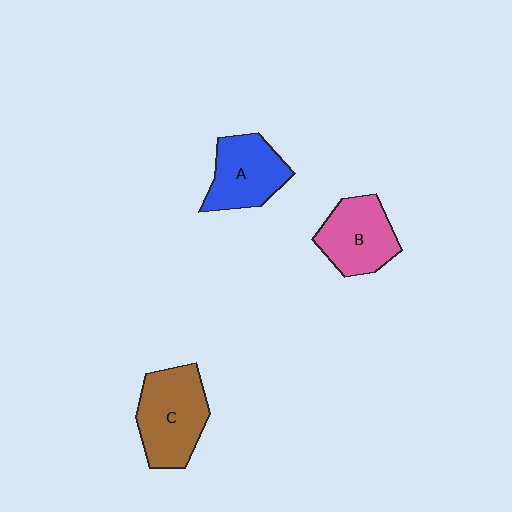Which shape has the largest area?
Shape C (brown).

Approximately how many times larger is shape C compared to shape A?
Approximately 1.2 times.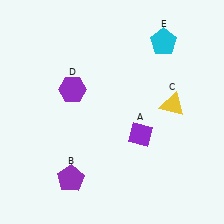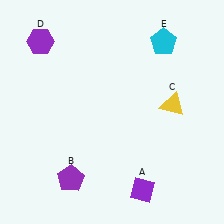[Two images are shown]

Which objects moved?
The objects that moved are: the purple diamond (A), the purple hexagon (D).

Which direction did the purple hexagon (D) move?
The purple hexagon (D) moved up.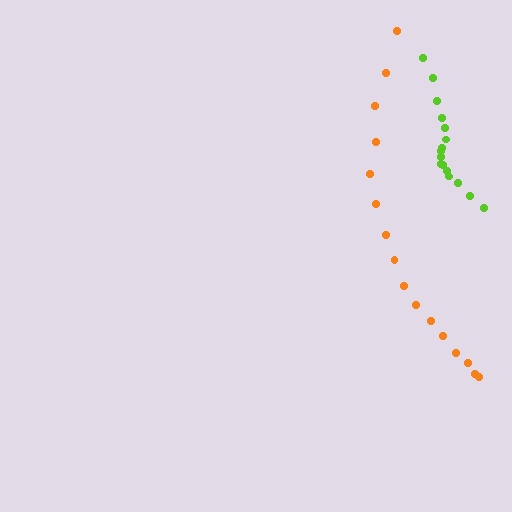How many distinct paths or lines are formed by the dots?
There are 2 distinct paths.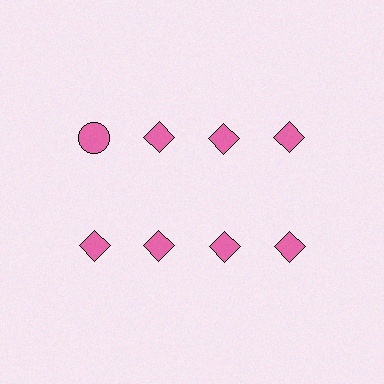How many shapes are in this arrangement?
There are 8 shapes arranged in a grid pattern.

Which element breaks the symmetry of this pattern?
The pink circle in the top row, leftmost column breaks the symmetry. All other shapes are pink diamonds.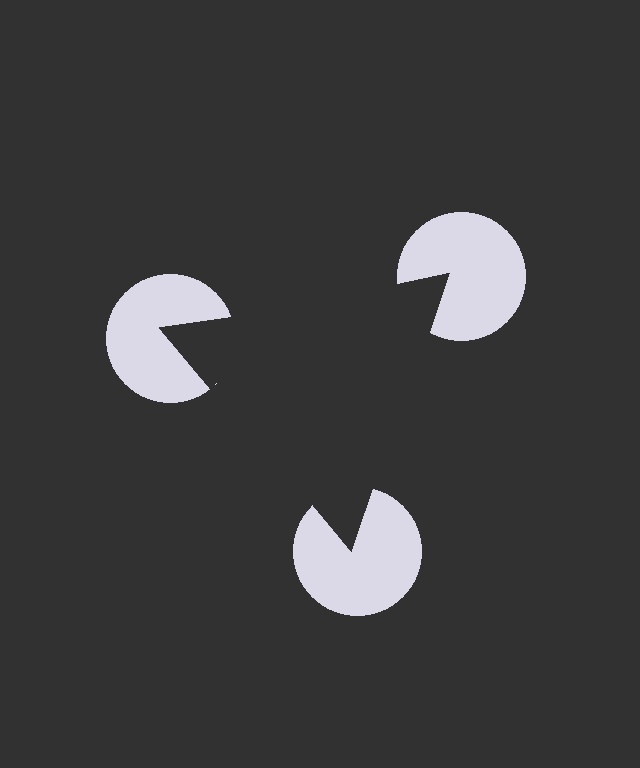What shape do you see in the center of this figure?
An illusory triangle — its edges are inferred from the aligned wedge cuts in the pac-man discs, not physically drawn.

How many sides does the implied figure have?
3 sides.